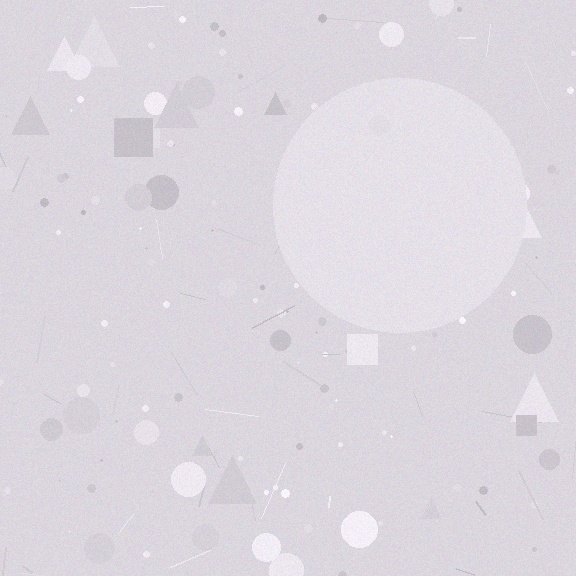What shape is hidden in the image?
A circle is hidden in the image.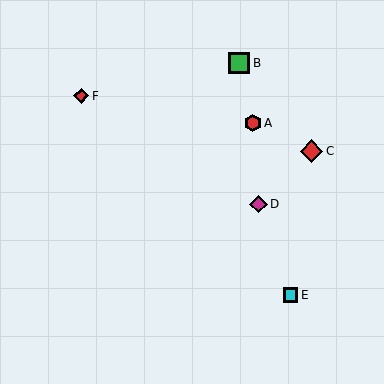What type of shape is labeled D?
Shape D is a magenta diamond.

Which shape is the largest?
The red diamond (labeled C) is the largest.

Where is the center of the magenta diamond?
The center of the magenta diamond is at (259, 204).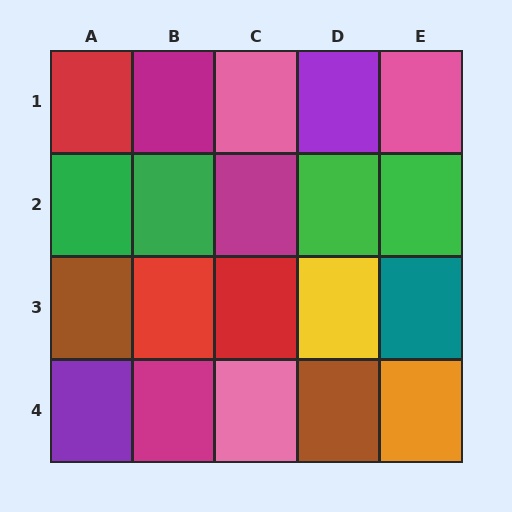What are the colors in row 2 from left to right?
Green, green, magenta, green, green.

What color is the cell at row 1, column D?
Purple.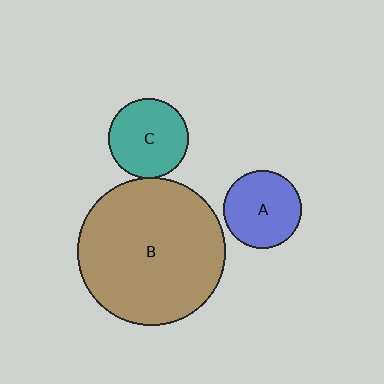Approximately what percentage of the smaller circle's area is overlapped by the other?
Approximately 5%.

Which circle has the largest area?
Circle B (brown).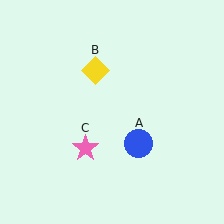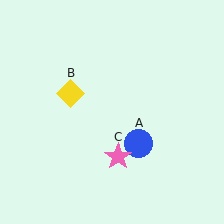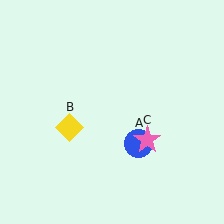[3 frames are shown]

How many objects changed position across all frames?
2 objects changed position: yellow diamond (object B), pink star (object C).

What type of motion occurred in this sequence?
The yellow diamond (object B), pink star (object C) rotated counterclockwise around the center of the scene.